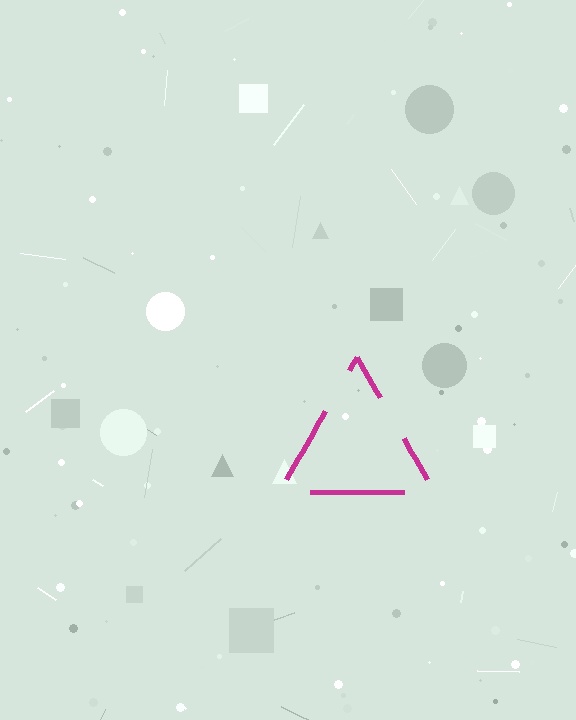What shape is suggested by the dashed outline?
The dashed outline suggests a triangle.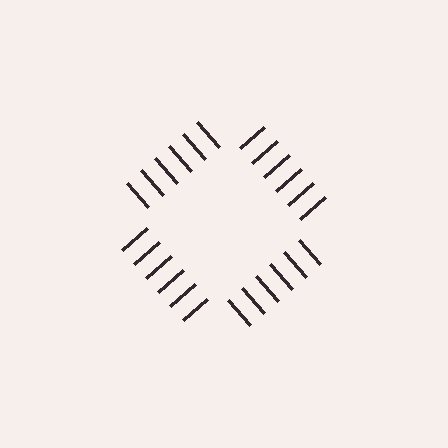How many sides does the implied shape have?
4 sides — the line-ends trace a square.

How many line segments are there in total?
24 — 6 along each of the 4 edges.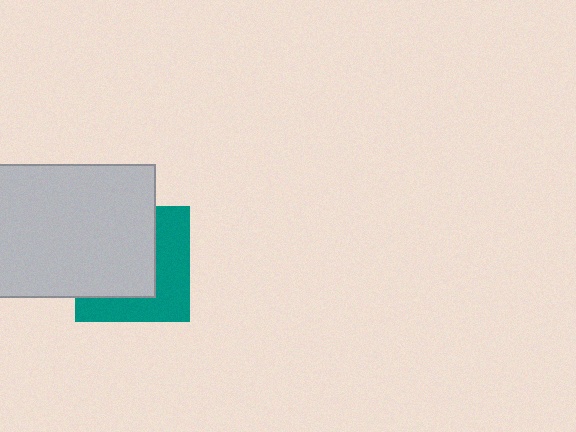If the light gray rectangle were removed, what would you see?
You would see the complete teal square.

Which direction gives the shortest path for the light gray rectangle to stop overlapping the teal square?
Moving toward the upper-left gives the shortest separation.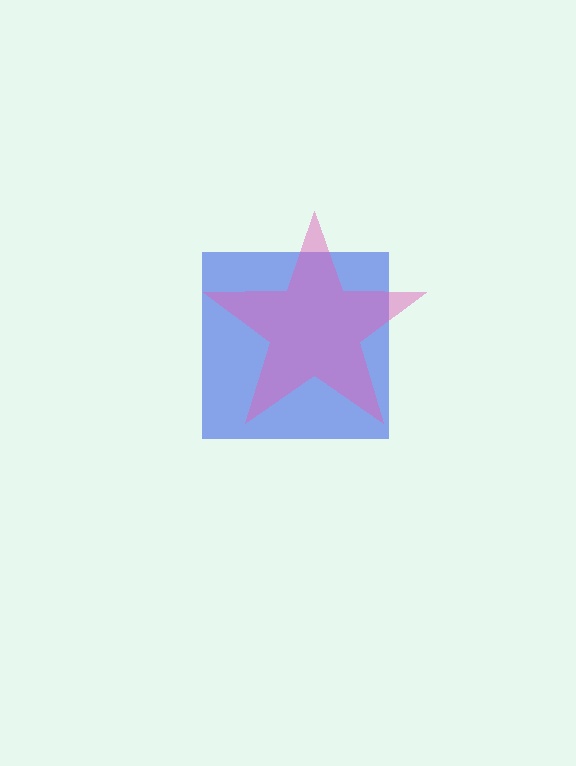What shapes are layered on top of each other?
The layered shapes are: a blue square, a pink star.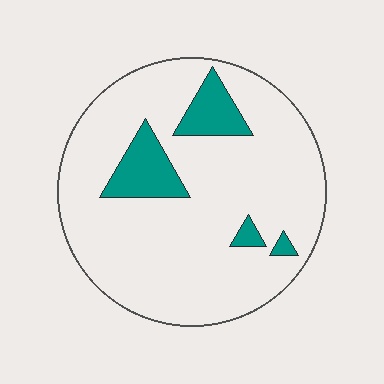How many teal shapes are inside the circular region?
4.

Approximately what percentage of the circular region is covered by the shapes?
Approximately 15%.